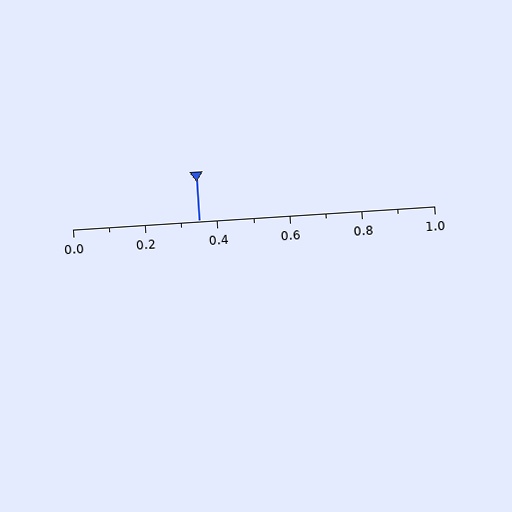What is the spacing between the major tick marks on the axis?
The major ticks are spaced 0.2 apart.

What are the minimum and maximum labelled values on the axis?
The axis runs from 0.0 to 1.0.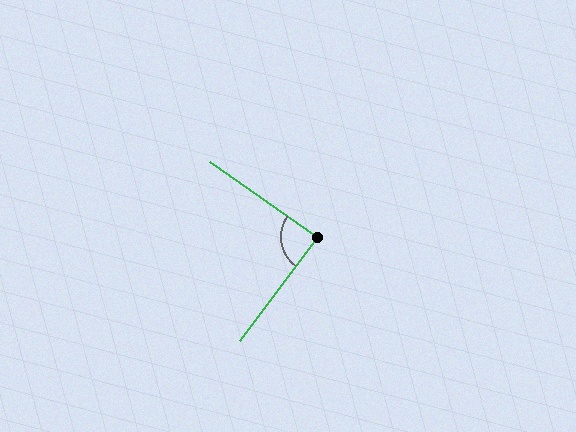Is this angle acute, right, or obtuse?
It is approximately a right angle.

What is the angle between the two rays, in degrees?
Approximately 88 degrees.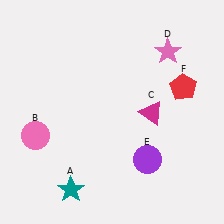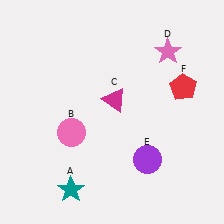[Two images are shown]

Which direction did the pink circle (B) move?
The pink circle (B) moved right.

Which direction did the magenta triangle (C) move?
The magenta triangle (C) moved left.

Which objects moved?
The objects that moved are: the pink circle (B), the magenta triangle (C).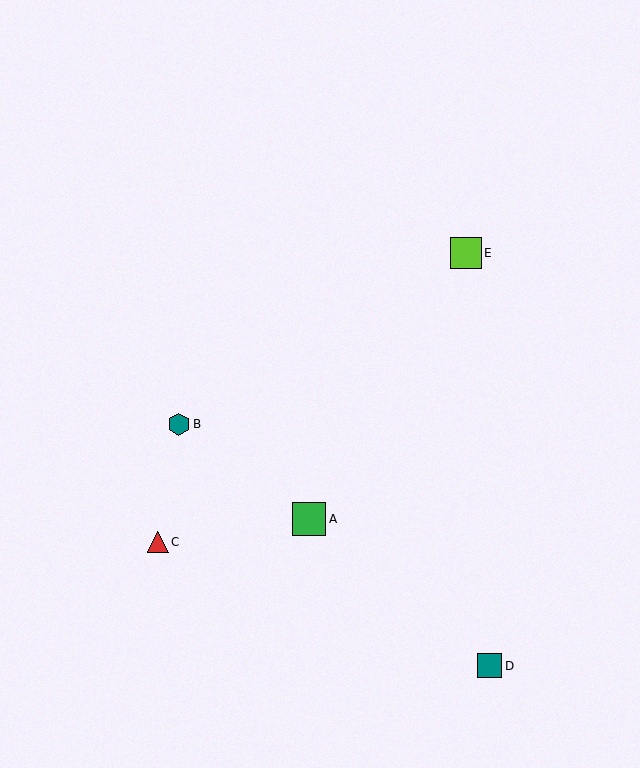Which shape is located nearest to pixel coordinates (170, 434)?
The teal hexagon (labeled B) at (179, 424) is nearest to that location.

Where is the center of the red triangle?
The center of the red triangle is at (158, 542).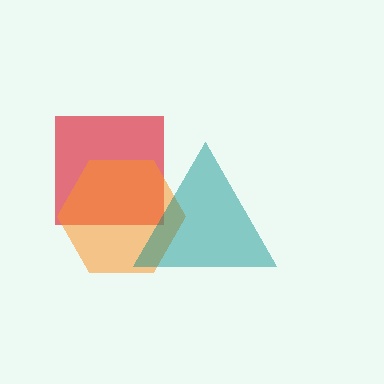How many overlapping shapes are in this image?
There are 3 overlapping shapes in the image.